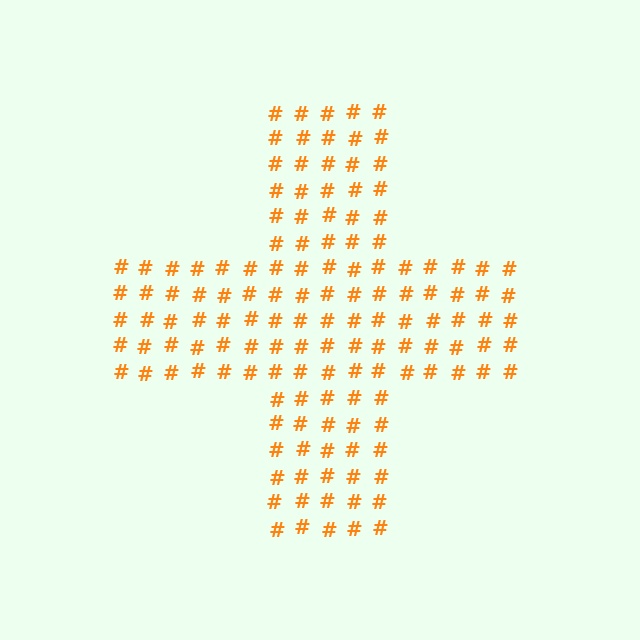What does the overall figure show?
The overall figure shows a cross.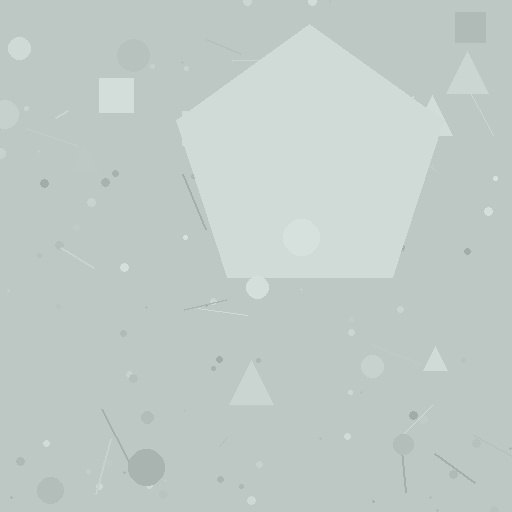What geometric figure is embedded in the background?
A pentagon is embedded in the background.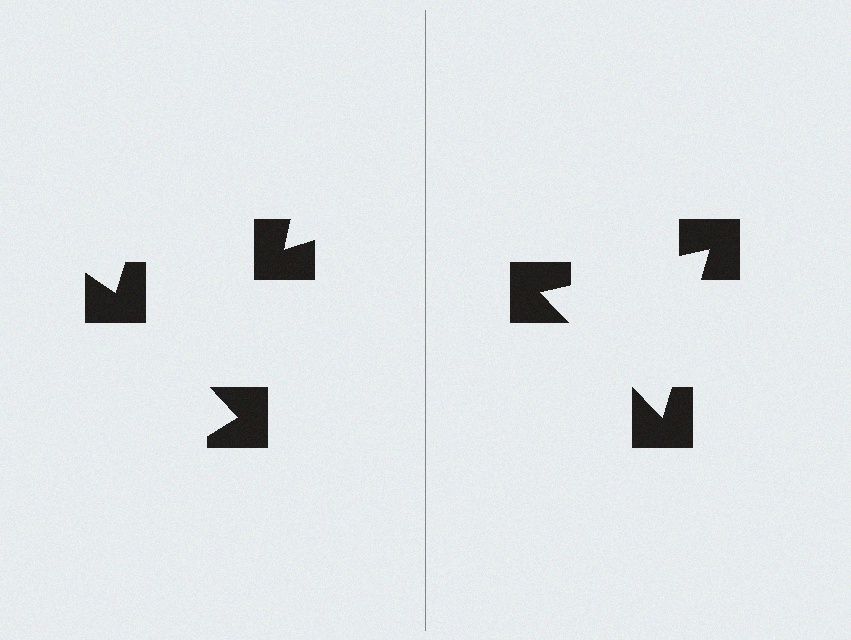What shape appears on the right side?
An illusory triangle.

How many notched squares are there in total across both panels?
6 — 3 on each side.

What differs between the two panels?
The notched squares are positioned identically on both sides; only the wedge orientations differ. On the right they align to a triangle; on the left they are misaligned.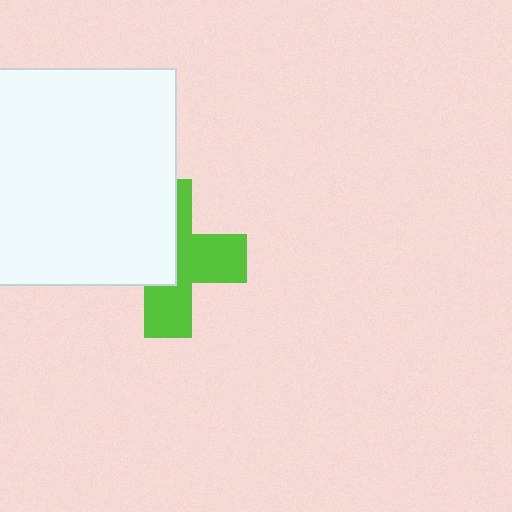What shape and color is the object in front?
The object in front is a white square.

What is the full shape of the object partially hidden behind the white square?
The partially hidden object is a lime cross.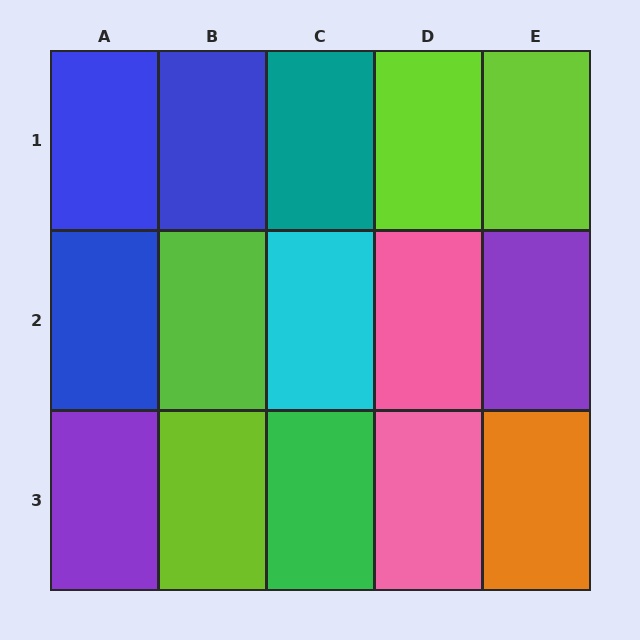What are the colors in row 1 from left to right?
Blue, blue, teal, lime, lime.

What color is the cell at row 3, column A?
Purple.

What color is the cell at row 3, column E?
Orange.